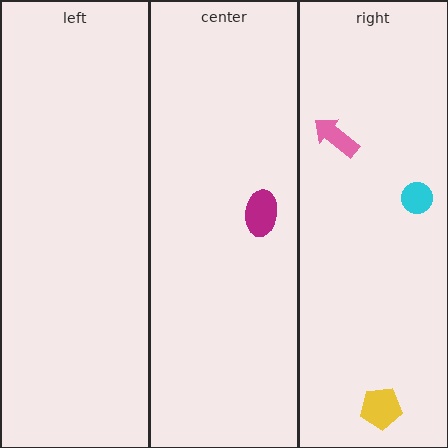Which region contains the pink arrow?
The right region.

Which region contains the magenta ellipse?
The center region.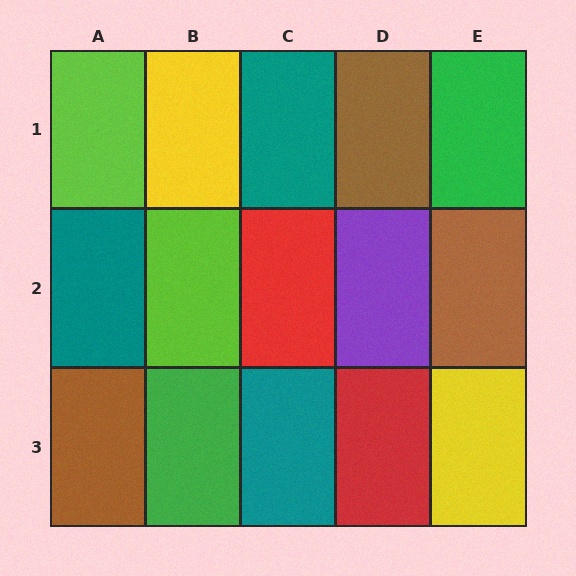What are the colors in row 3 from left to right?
Brown, green, teal, red, yellow.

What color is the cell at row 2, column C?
Red.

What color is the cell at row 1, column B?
Yellow.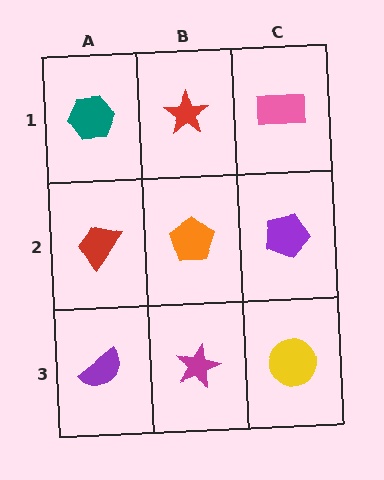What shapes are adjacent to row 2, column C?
A pink rectangle (row 1, column C), a yellow circle (row 3, column C), an orange pentagon (row 2, column B).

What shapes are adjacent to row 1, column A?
A red trapezoid (row 2, column A), a red star (row 1, column B).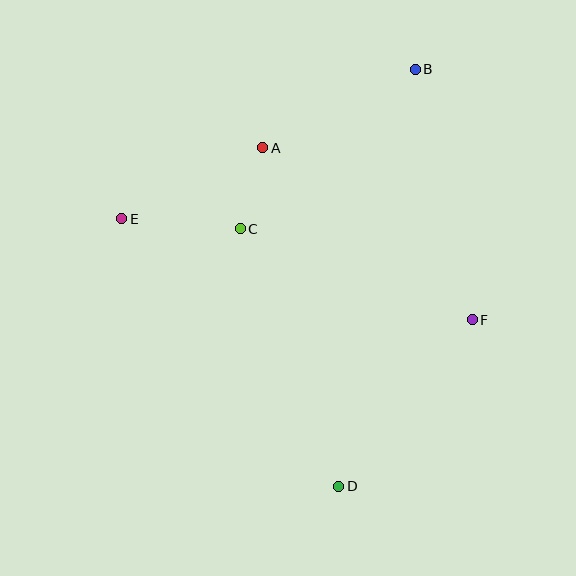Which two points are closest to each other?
Points A and C are closest to each other.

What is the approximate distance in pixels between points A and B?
The distance between A and B is approximately 172 pixels.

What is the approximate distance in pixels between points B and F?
The distance between B and F is approximately 257 pixels.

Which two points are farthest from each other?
Points B and D are farthest from each other.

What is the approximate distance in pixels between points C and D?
The distance between C and D is approximately 276 pixels.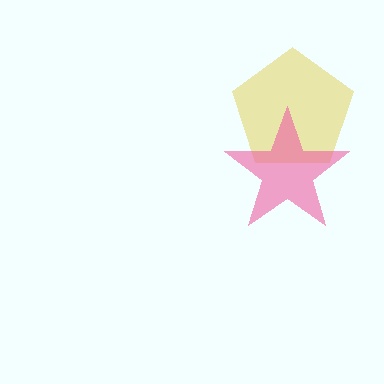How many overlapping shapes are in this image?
There are 2 overlapping shapes in the image.